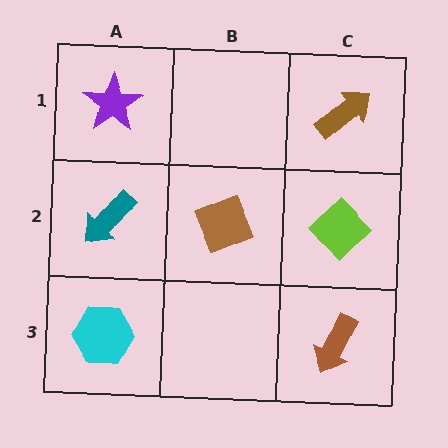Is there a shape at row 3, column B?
No, that cell is empty.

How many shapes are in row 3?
2 shapes.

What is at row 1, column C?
A brown arrow.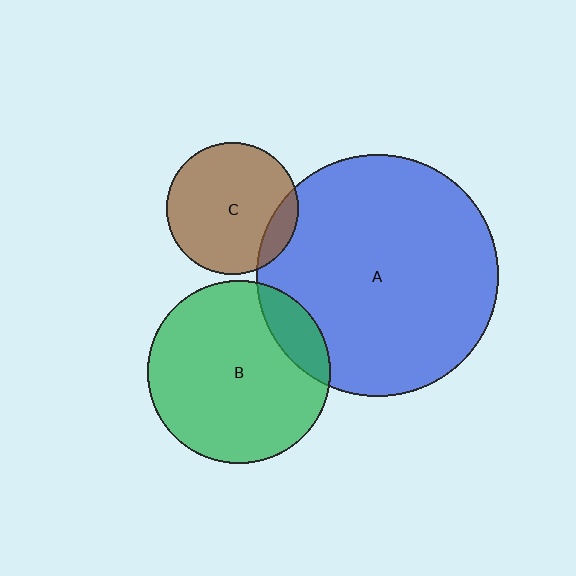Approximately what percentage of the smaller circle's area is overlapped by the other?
Approximately 15%.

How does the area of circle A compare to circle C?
Approximately 3.4 times.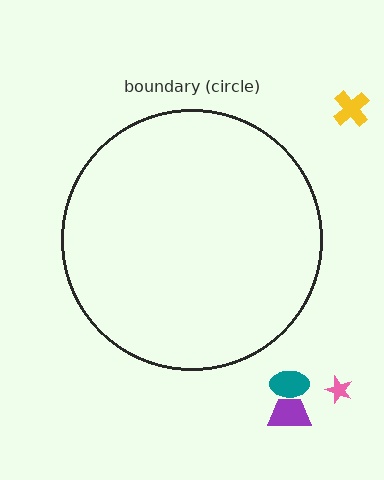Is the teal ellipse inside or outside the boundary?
Outside.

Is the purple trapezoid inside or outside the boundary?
Outside.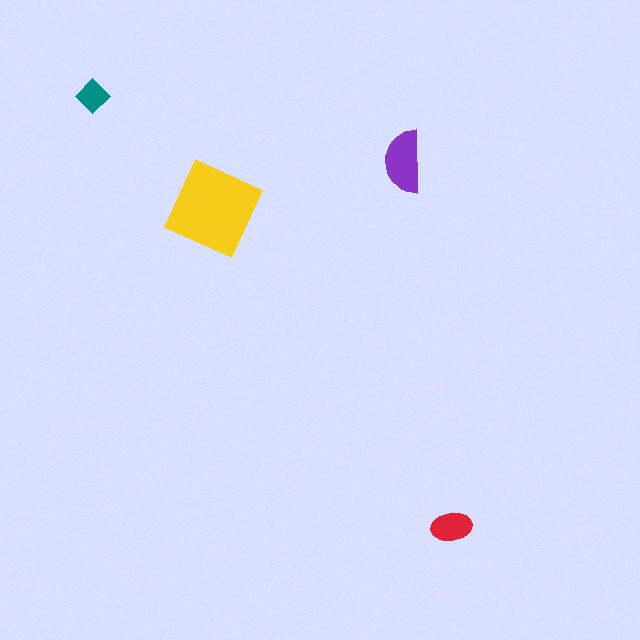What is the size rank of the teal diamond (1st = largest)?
4th.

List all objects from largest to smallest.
The yellow square, the purple semicircle, the red ellipse, the teal diamond.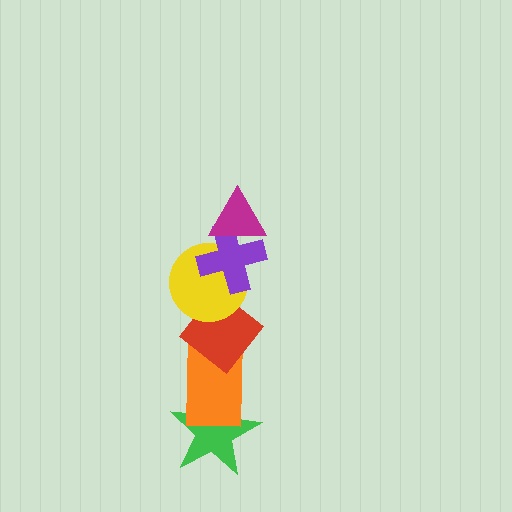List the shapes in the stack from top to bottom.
From top to bottom: the magenta triangle, the purple cross, the yellow circle, the red diamond, the orange rectangle, the green star.